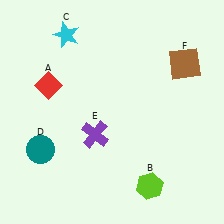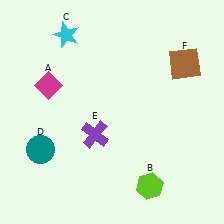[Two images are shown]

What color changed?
The diamond (A) changed from red in Image 1 to magenta in Image 2.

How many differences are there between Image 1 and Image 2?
There is 1 difference between the two images.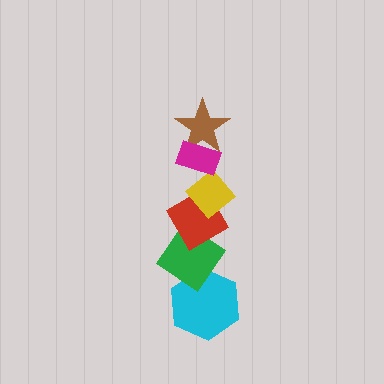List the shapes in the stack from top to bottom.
From top to bottom: the magenta rectangle, the brown star, the yellow diamond, the red diamond, the green diamond, the cyan hexagon.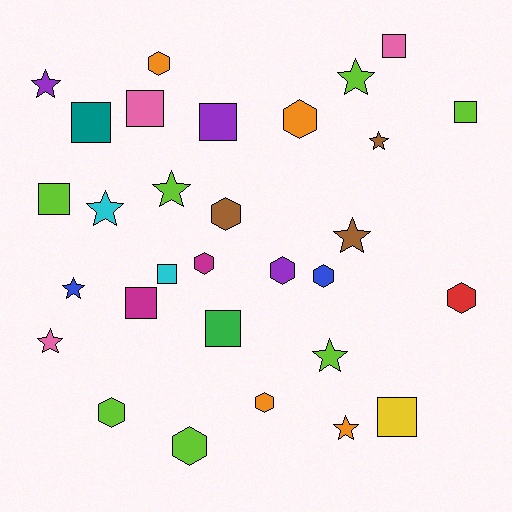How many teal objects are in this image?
There is 1 teal object.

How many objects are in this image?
There are 30 objects.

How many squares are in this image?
There are 10 squares.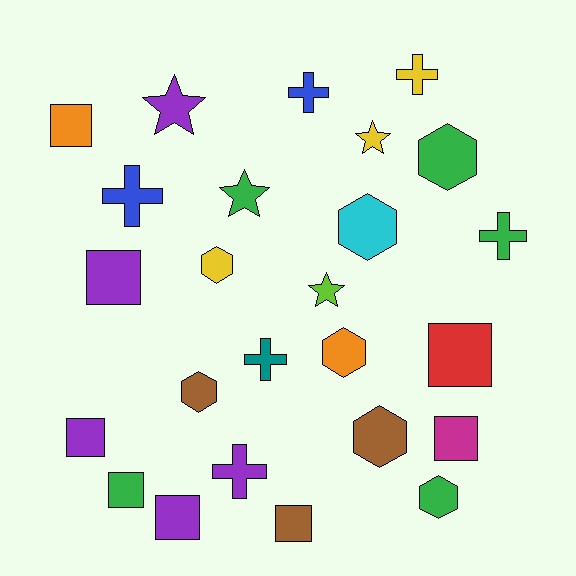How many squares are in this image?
There are 8 squares.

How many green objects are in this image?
There are 5 green objects.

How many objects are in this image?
There are 25 objects.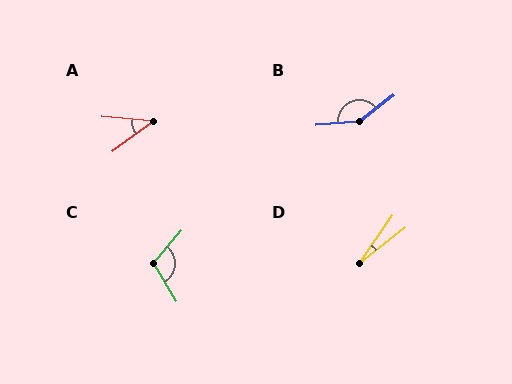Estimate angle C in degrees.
Approximately 109 degrees.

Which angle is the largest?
B, at approximately 147 degrees.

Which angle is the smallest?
D, at approximately 17 degrees.